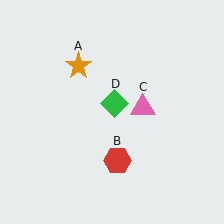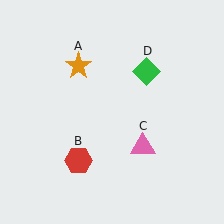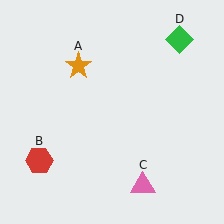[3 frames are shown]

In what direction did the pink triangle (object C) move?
The pink triangle (object C) moved down.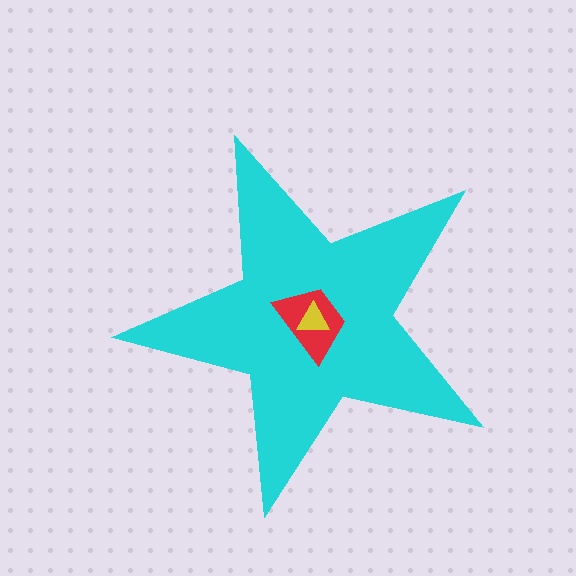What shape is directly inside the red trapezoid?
The yellow triangle.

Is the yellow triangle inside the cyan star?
Yes.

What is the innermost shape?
The yellow triangle.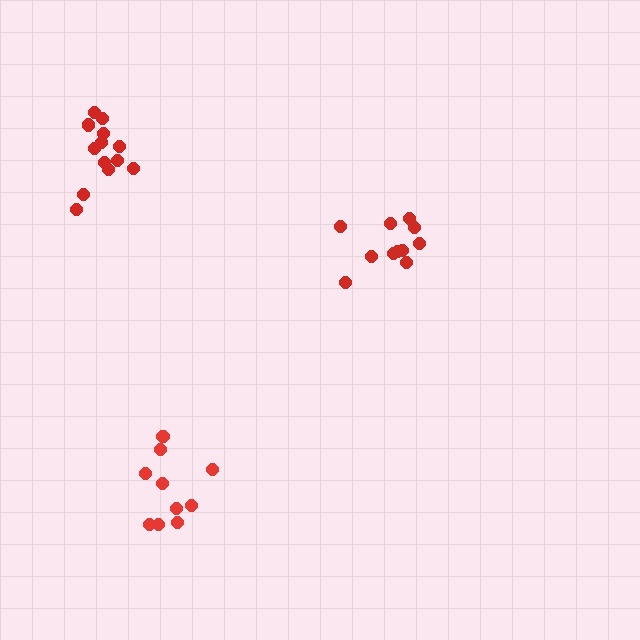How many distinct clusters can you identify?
There are 3 distinct clusters.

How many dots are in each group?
Group 1: 11 dots, Group 2: 10 dots, Group 3: 13 dots (34 total).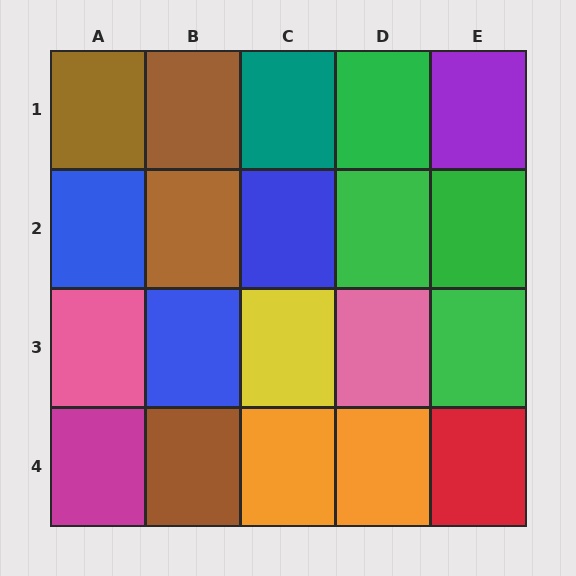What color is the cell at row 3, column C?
Yellow.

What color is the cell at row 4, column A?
Magenta.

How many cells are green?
4 cells are green.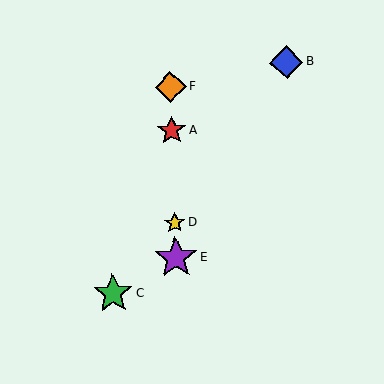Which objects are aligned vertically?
Objects A, D, E, F are aligned vertically.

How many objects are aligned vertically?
4 objects (A, D, E, F) are aligned vertically.